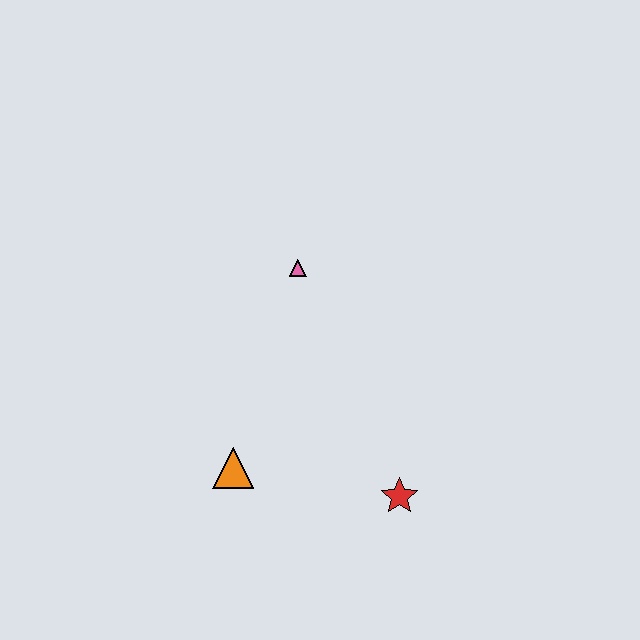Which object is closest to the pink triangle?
The orange triangle is closest to the pink triangle.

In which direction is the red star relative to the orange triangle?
The red star is to the right of the orange triangle.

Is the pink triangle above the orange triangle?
Yes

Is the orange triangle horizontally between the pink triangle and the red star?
No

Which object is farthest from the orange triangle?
The pink triangle is farthest from the orange triangle.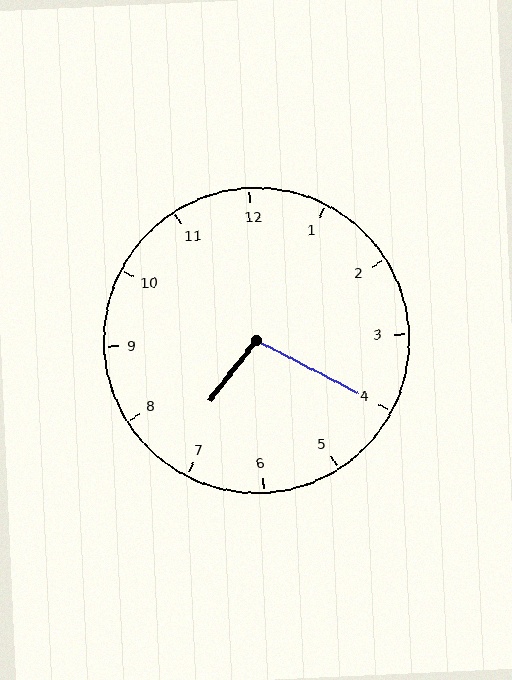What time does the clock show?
7:20.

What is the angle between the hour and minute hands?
Approximately 100 degrees.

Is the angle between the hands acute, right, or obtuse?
It is obtuse.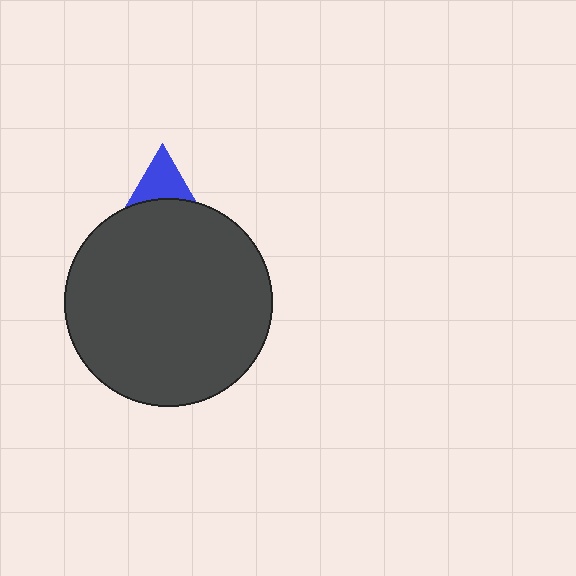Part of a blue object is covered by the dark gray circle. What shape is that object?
It is a triangle.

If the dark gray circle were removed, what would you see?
You would see the complete blue triangle.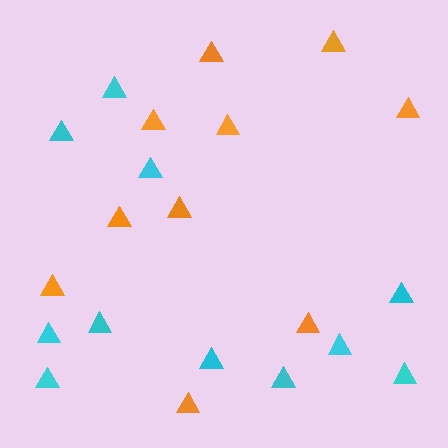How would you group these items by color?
There are 2 groups: one group of cyan triangles (11) and one group of orange triangles (10).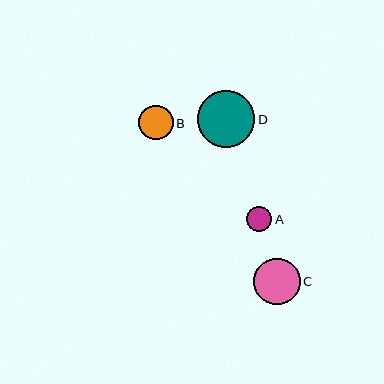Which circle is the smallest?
Circle A is the smallest with a size of approximately 25 pixels.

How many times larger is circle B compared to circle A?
Circle B is approximately 1.4 times the size of circle A.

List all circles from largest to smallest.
From largest to smallest: D, C, B, A.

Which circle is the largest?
Circle D is the largest with a size of approximately 57 pixels.